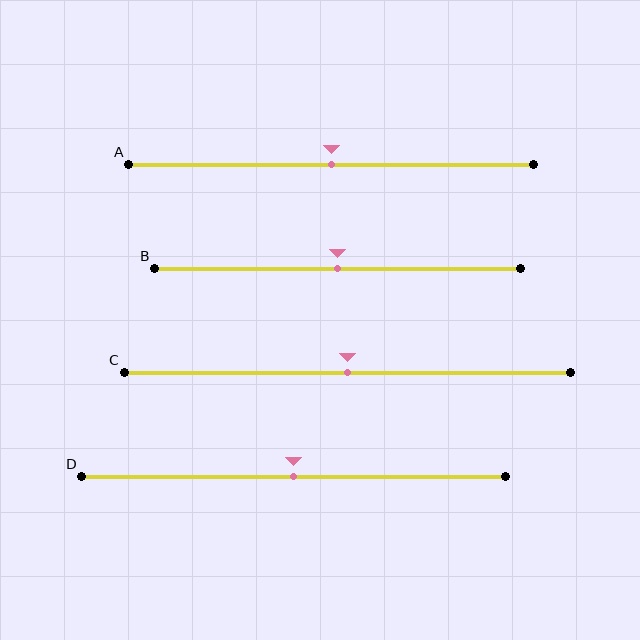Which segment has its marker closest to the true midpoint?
Segment A has its marker closest to the true midpoint.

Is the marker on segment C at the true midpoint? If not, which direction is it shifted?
Yes, the marker on segment C is at the true midpoint.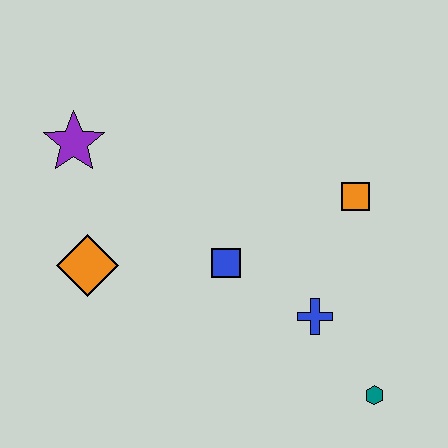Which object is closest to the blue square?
The blue cross is closest to the blue square.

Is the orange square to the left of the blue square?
No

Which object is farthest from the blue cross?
The purple star is farthest from the blue cross.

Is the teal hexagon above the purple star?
No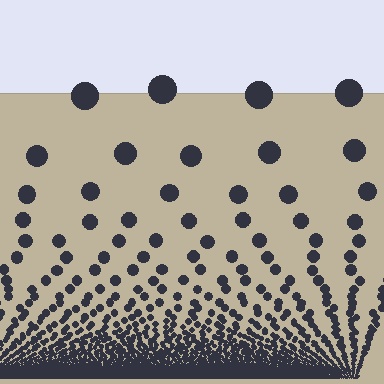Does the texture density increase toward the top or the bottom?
Density increases toward the bottom.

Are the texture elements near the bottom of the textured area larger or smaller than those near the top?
Smaller. The gradient is inverted — elements near the bottom are smaller and denser.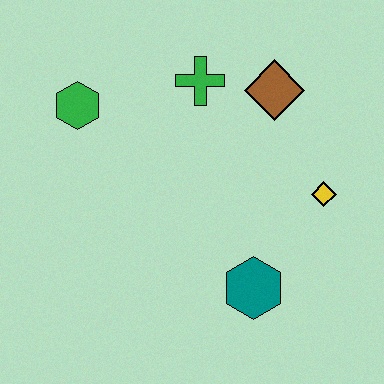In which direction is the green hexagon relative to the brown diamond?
The green hexagon is to the left of the brown diamond.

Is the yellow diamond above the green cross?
No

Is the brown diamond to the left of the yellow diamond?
Yes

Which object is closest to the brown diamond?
The green cross is closest to the brown diamond.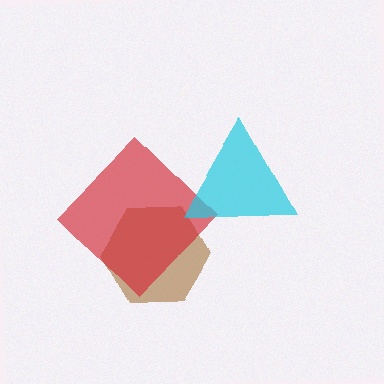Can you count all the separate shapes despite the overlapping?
Yes, there are 3 separate shapes.